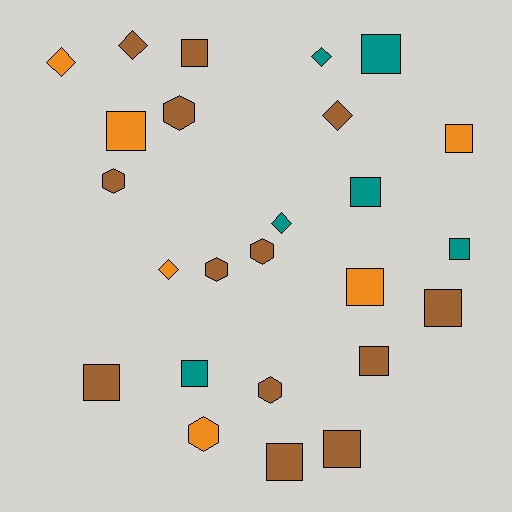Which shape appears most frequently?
Square, with 13 objects.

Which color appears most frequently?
Brown, with 13 objects.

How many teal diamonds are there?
There are 2 teal diamonds.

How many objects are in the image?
There are 25 objects.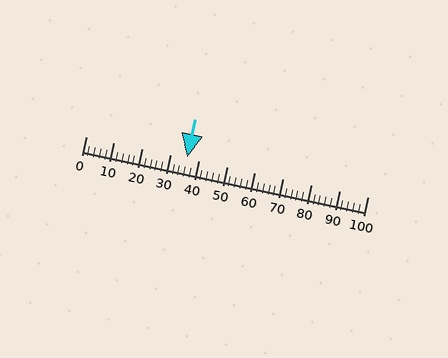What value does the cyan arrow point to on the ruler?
The cyan arrow points to approximately 36.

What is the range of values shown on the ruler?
The ruler shows values from 0 to 100.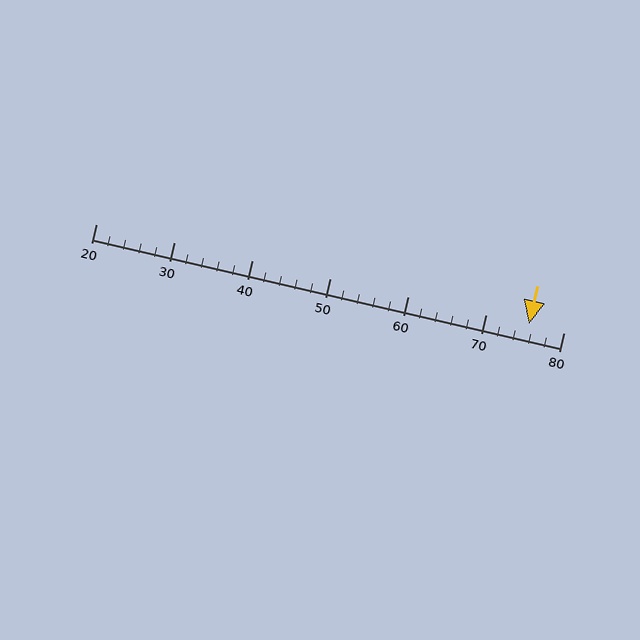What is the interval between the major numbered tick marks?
The major tick marks are spaced 10 units apart.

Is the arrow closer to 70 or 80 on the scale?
The arrow is closer to 80.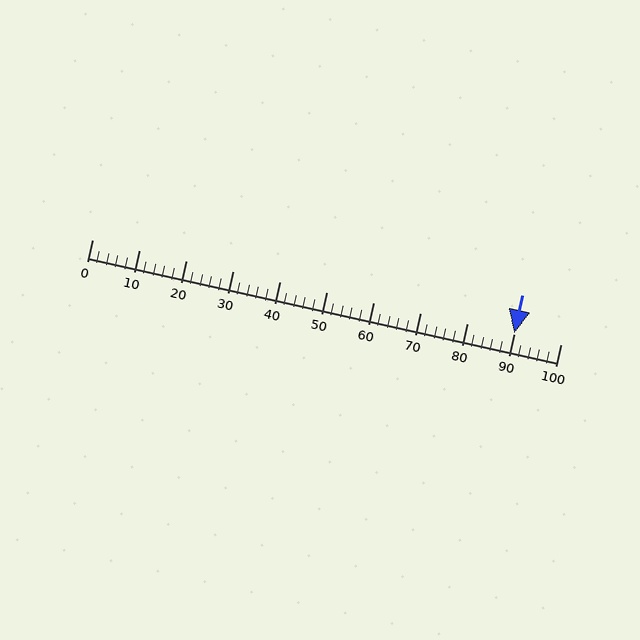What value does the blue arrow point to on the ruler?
The blue arrow points to approximately 90.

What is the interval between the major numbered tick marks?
The major tick marks are spaced 10 units apart.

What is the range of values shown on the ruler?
The ruler shows values from 0 to 100.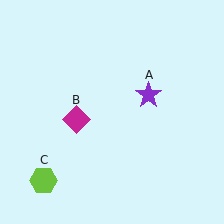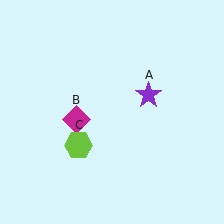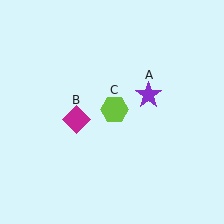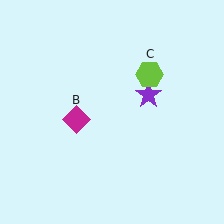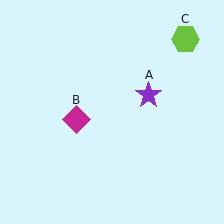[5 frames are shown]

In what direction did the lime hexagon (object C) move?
The lime hexagon (object C) moved up and to the right.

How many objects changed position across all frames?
1 object changed position: lime hexagon (object C).